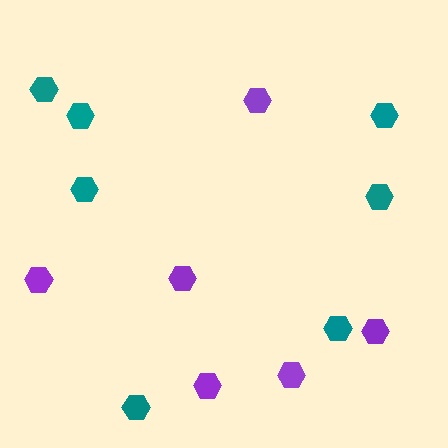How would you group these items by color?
There are 2 groups: one group of teal hexagons (7) and one group of purple hexagons (6).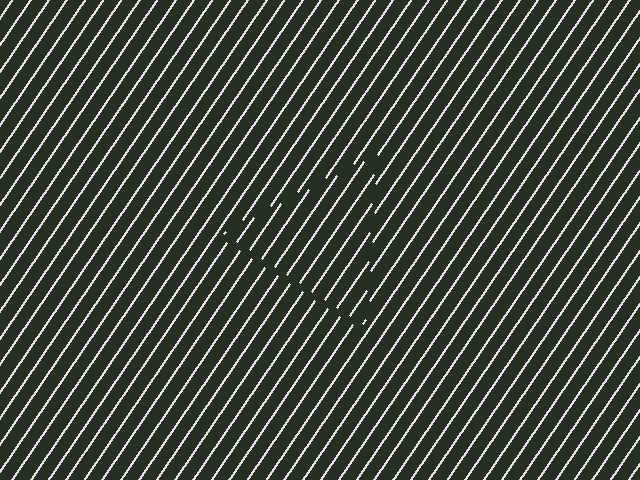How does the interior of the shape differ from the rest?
The interior of the shape contains the same grating, shifted by half a period — the contour is defined by the phase discontinuity where line-ends from the inner and outer gratings abut.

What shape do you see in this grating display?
An illusory triangle. The interior of the shape contains the same grating, shifted by half a period — the contour is defined by the phase discontinuity where line-ends from the inner and outer gratings abut.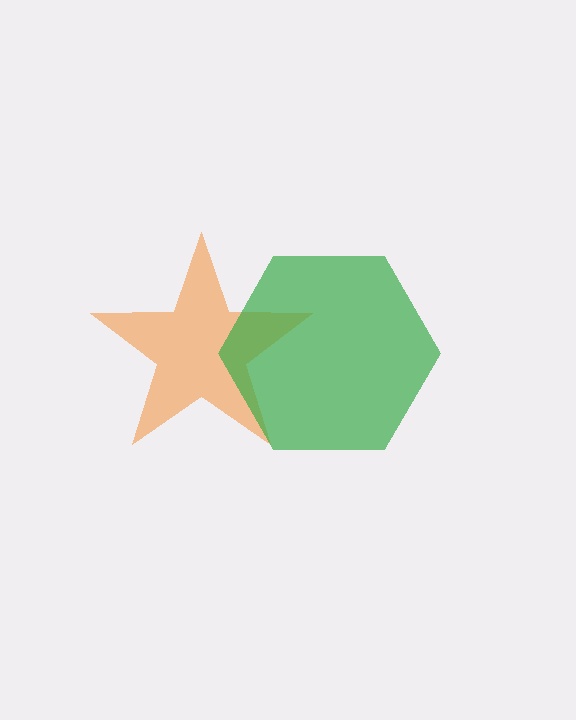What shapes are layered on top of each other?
The layered shapes are: an orange star, a green hexagon.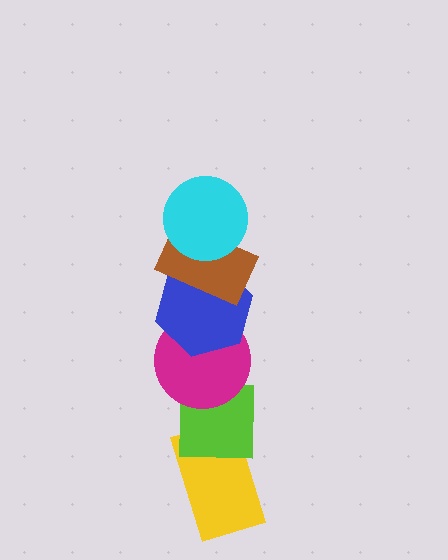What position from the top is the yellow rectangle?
The yellow rectangle is 6th from the top.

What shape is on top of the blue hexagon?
The brown rectangle is on top of the blue hexagon.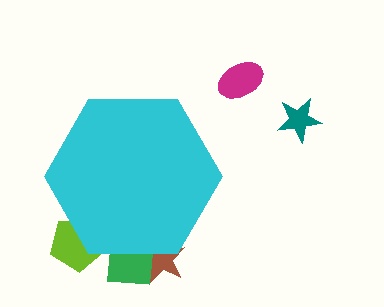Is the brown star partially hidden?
Yes, the brown star is partially hidden behind the cyan hexagon.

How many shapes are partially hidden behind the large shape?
3 shapes are partially hidden.